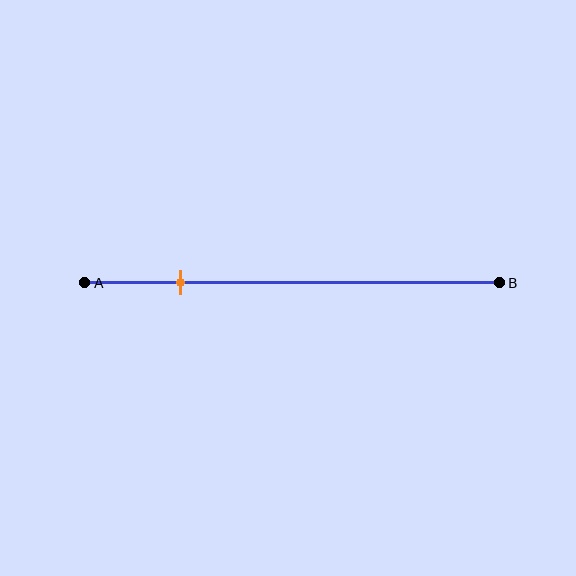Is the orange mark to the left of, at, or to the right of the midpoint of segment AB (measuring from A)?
The orange mark is to the left of the midpoint of segment AB.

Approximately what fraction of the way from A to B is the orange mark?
The orange mark is approximately 25% of the way from A to B.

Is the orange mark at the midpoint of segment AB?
No, the mark is at about 25% from A, not at the 50% midpoint.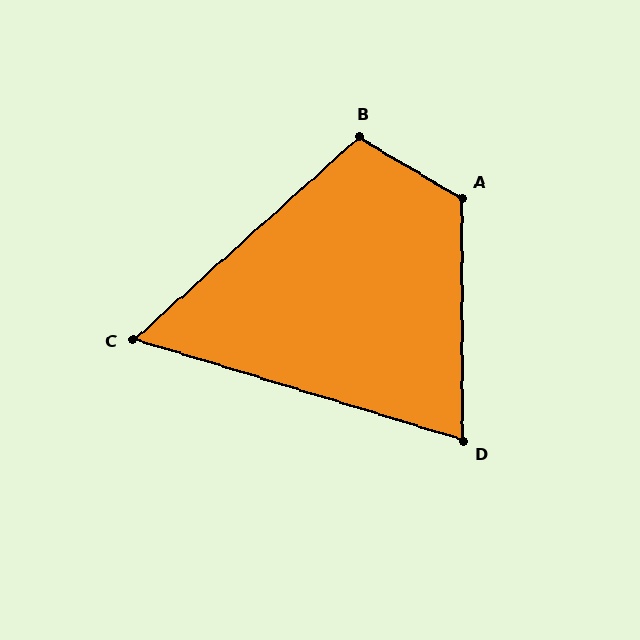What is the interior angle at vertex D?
Approximately 73 degrees (acute).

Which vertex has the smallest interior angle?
C, at approximately 59 degrees.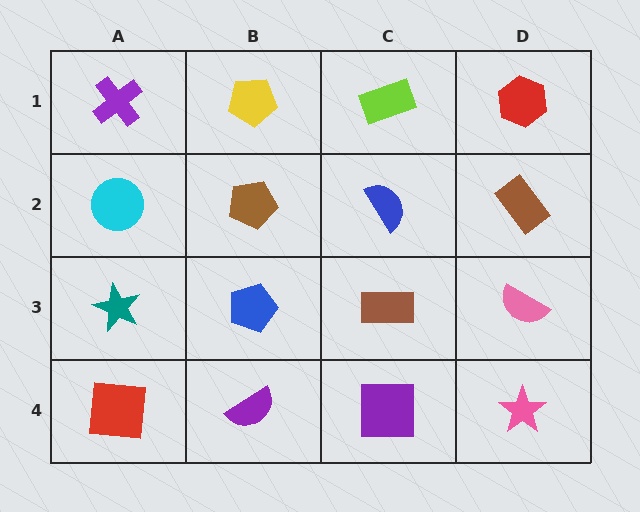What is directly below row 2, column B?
A blue pentagon.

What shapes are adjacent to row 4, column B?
A blue pentagon (row 3, column B), a red square (row 4, column A), a purple square (row 4, column C).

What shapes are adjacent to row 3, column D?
A brown rectangle (row 2, column D), a pink star (row 4, column D), a brown rectangle (row 3, column C).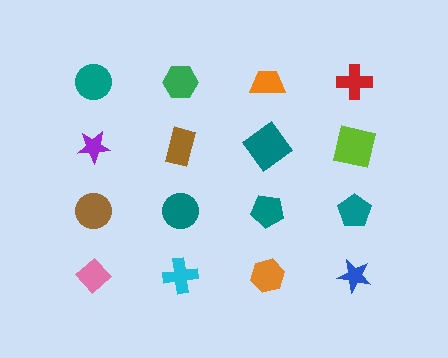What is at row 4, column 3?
An orange hexagon.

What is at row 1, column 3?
An orange trapezoid.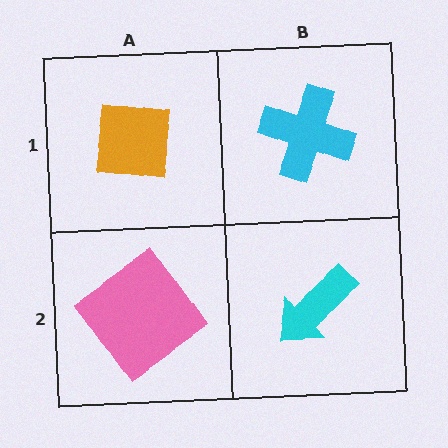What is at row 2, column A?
A pink diamond.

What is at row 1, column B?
A cyan cross.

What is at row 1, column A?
An orange square.